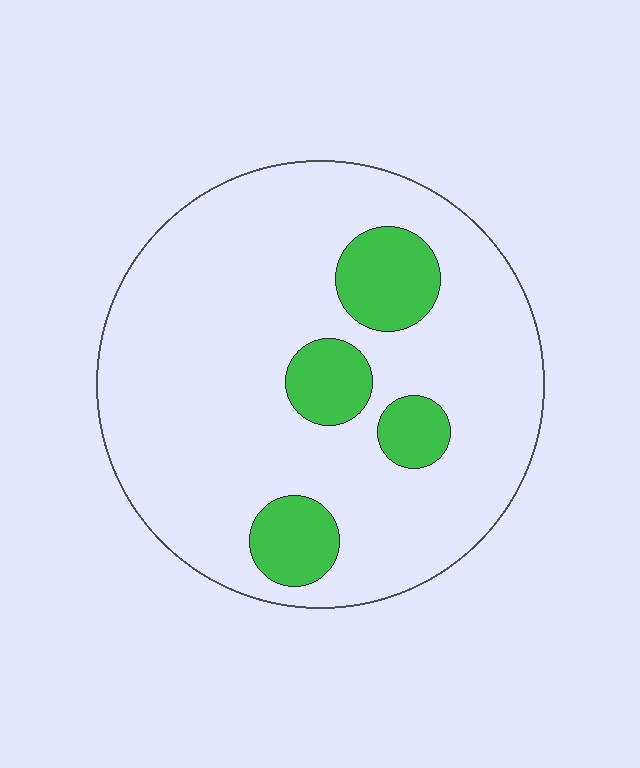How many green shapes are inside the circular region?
4.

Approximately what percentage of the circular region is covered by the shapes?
Approximately 15%.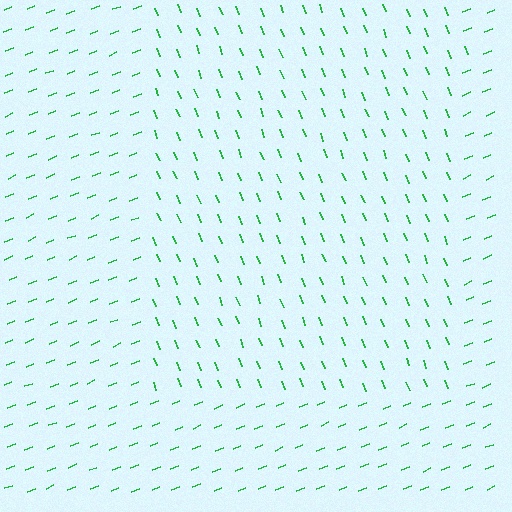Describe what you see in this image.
The image is filled with small green line segments. A rectangle region in the image has lines oriented differently from the surrounding lines, creating a visible texture boundary.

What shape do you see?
I see a rectangle.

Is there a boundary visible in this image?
Yes, there is a texture boundary formed by a change in line orientation.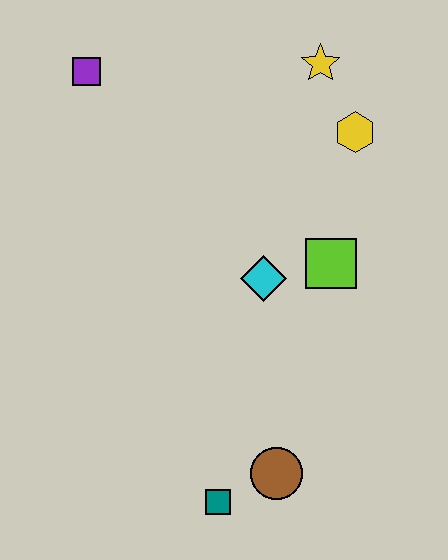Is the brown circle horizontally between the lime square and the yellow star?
No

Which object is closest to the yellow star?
The yellow hexagon is closest to the yellow star.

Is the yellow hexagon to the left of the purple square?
No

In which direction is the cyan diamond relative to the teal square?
The cyan diamond is above the teal square.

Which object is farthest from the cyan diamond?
The purple square is farthest from the cyan diamond.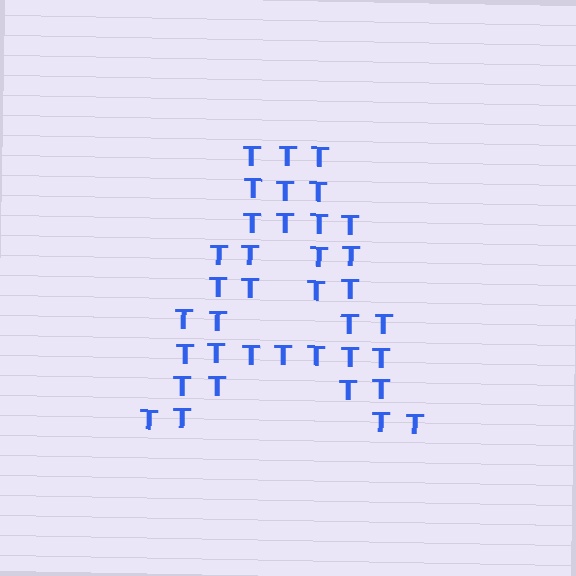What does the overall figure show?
The overall figure shows the letter A.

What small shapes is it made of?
It is made of small letter T's.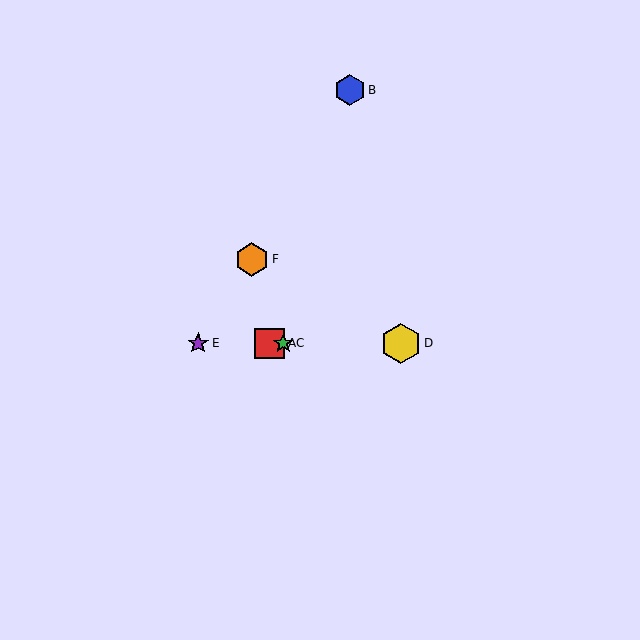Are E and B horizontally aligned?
No, E is at y≈343 and B is at y≈90.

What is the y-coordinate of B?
Object B is at y≈90.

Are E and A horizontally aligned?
Yes, both are at y≈343.